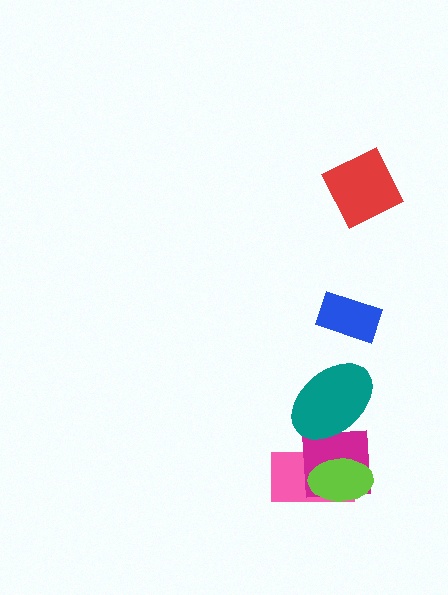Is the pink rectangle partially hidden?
Yes, it is partially covered by another shape.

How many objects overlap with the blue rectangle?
0 objects overlap with the blue rectangle.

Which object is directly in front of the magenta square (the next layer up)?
The lime ellipse is directly in front of the magenta square.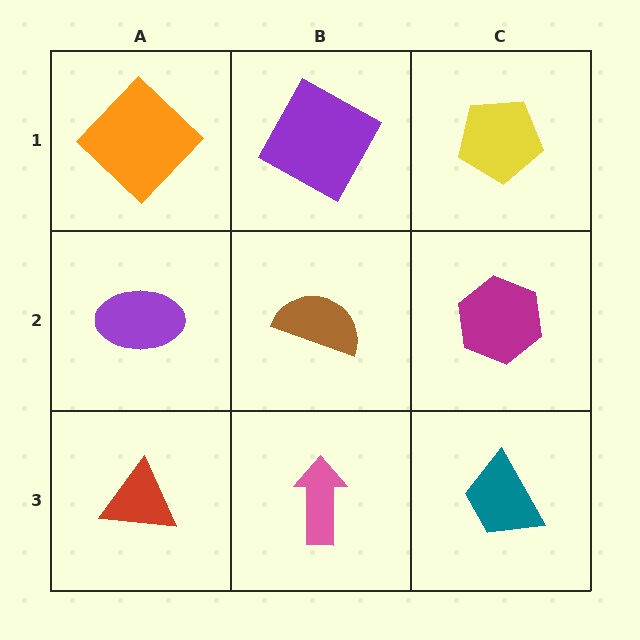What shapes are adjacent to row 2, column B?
A purple square (row 1, column B), a pink arrow (row 3, column B), a purple ellipse (row 2, column A), a magenta hexagon (row 2, column C).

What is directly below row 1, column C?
A magenta hexagon.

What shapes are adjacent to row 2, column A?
An orange diamond (row 1, column A), a red triangle (row 3, column A), a brown semicircle (row 2, column B).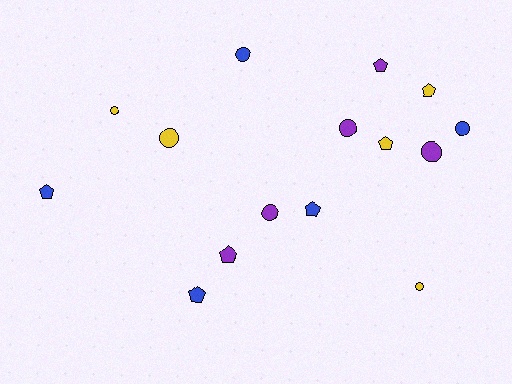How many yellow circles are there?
There are 3 yellow circles.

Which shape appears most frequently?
Circle, with 8 objects.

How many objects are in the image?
There are 15 objects.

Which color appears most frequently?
Purple, with 5 objects.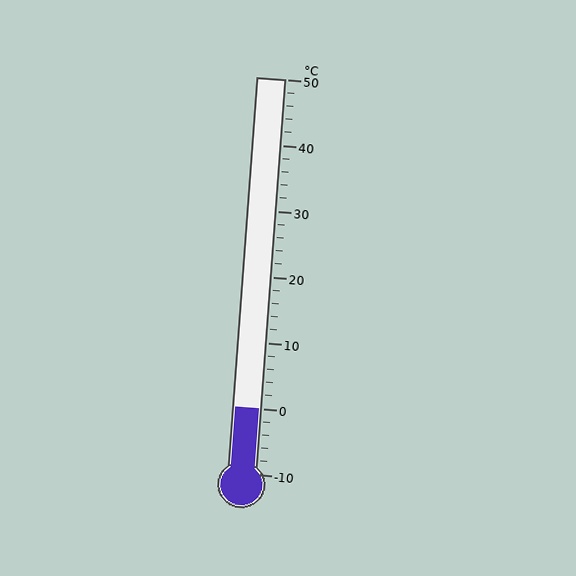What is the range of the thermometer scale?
The thermometer scale ranges from -10°C to 50°C.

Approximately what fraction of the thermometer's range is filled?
The thermometer is filled to approximately 15% of its range.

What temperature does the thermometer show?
The thermometer shows approximately 0°C.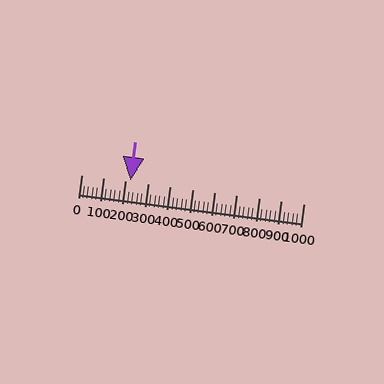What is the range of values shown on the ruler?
The ruler shows values from 0 to 1000.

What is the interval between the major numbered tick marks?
The major tick marks are spaced 100 units apart.